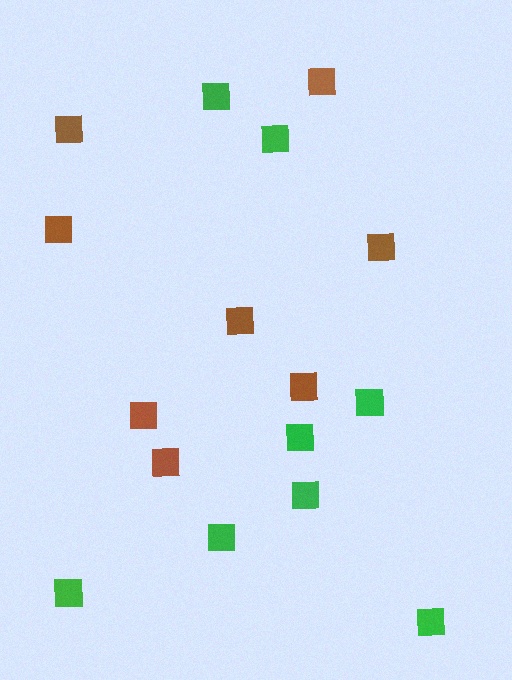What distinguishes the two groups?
There are 2 groups: one group of brown squares (8) and one group of green squares (8).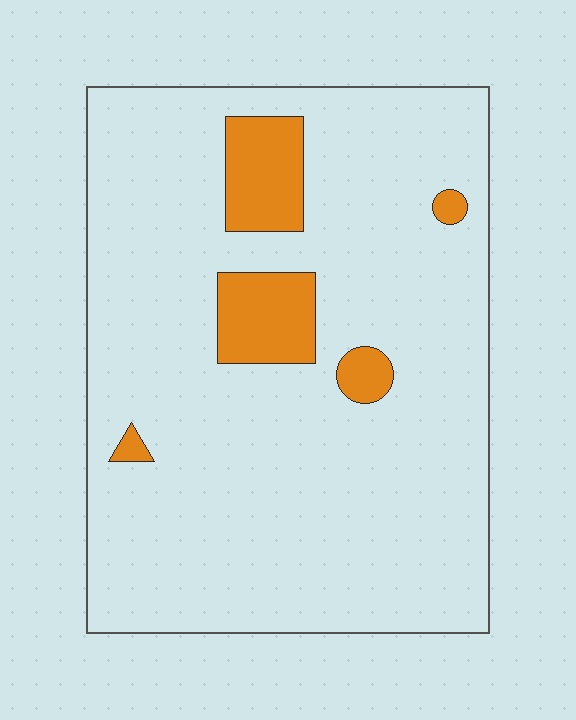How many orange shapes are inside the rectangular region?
5.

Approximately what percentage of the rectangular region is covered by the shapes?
Approximately 10%.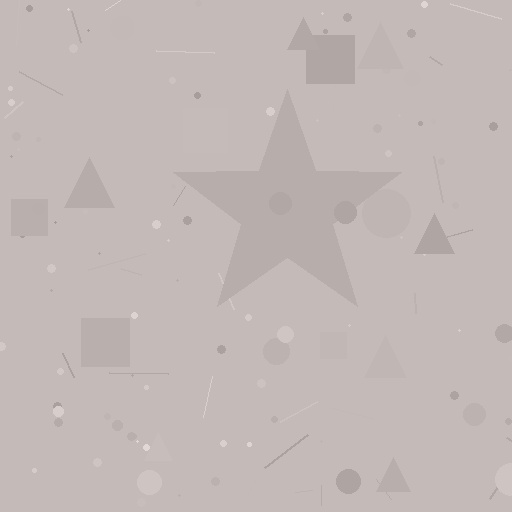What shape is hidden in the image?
A star is hidden in the image.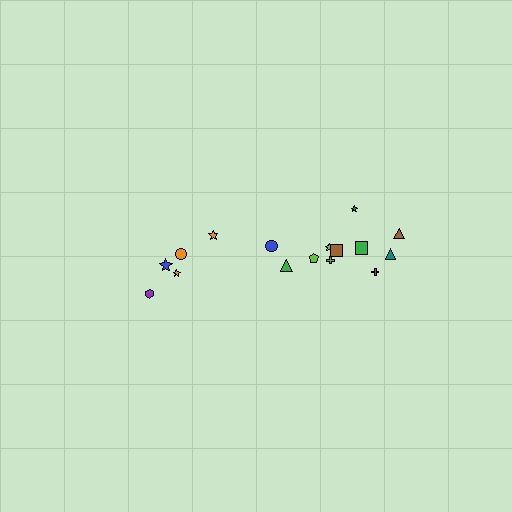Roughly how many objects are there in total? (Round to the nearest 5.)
Roughly 15 objects in total.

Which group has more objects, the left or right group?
The right group.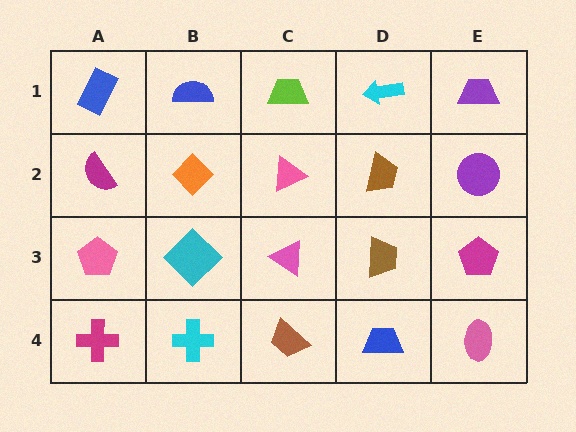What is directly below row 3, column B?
A cyan cross.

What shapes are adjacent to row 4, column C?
A pink triangle (row 3, column C), a cyan cross (row 4, column B), a blue trapezoid (row 4, column D).